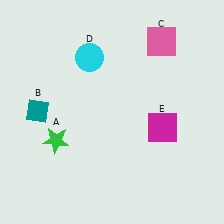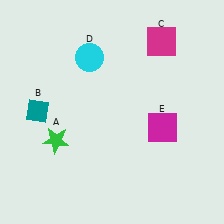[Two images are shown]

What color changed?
The square (C) changed from pink in Image 1 to magenta in Image 2.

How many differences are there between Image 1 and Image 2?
There is 1 difference between the two images.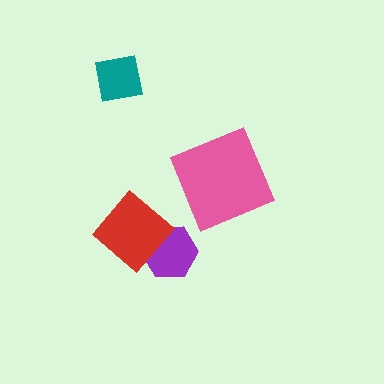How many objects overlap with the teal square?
0 objects overlap with the teal square.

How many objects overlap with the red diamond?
1 object overlaps with the red diamond.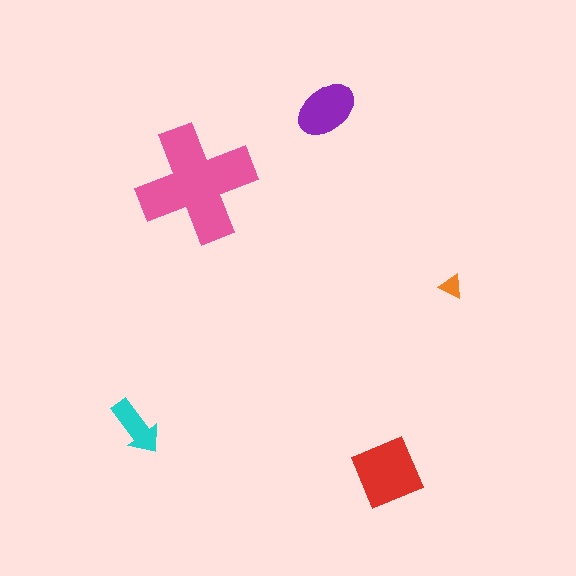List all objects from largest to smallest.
The pink cross, the red diamond, the purple ellipse, the cyan arrow, the orange triangle.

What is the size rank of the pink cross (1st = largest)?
1st.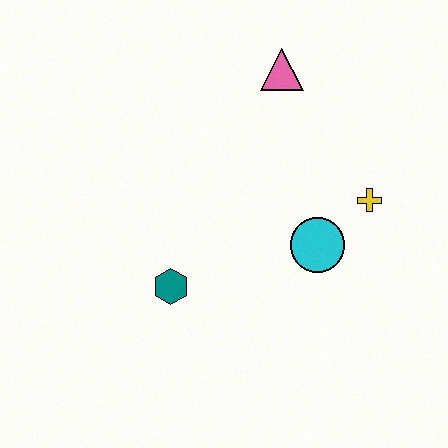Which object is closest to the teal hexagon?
The cyan circle is closest to the teal hexagon.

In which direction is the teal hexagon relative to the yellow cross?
The teal hexagon is to the left of the yellow cross.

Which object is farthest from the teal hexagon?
The pink triangle is farthest from the teal hexagon.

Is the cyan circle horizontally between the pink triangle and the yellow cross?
Yes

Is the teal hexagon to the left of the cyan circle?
Yes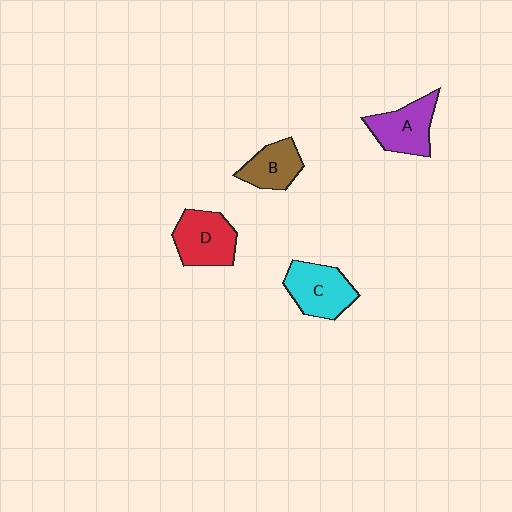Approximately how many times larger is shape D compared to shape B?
Approximately 1.3 times.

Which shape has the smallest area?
Shape B (brown).